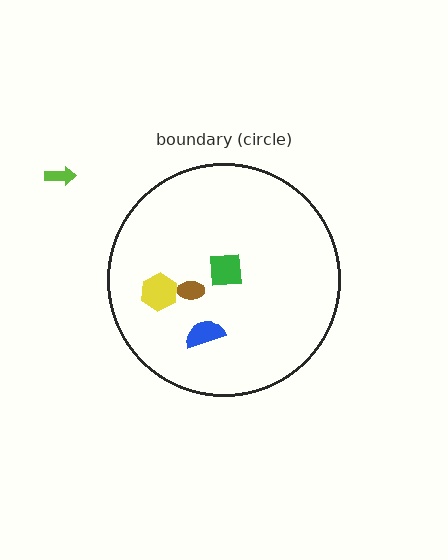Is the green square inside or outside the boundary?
Inside.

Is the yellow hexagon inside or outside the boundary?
Inside.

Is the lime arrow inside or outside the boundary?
Outside.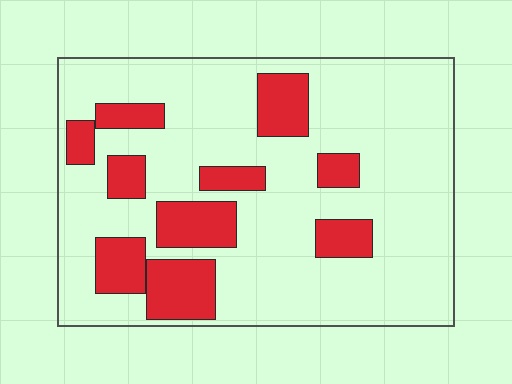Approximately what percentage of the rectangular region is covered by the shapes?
Approximately 25%.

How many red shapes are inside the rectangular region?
10.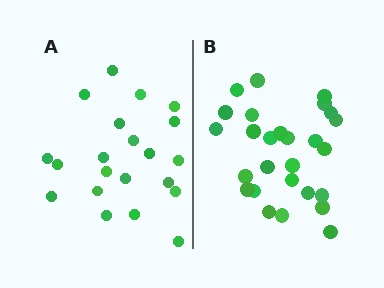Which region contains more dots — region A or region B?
Region B (the right region) has more dots.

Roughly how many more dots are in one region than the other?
Region B has about 6 more dots than region A.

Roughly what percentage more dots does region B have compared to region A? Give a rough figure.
About 30% more.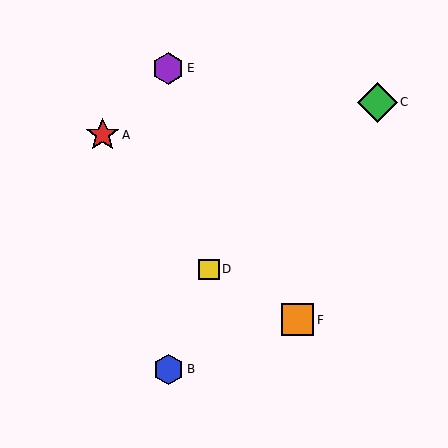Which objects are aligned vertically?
Objects B, E are aligned vertically.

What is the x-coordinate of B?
Object B is at x≈168.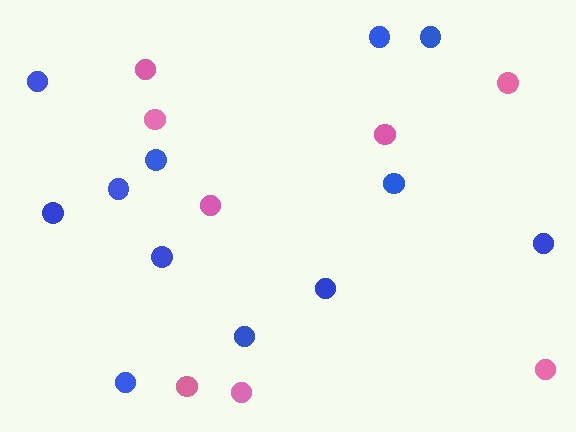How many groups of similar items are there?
There are 2 groups: one group of blue circles (12) and one group of pink circles (8).